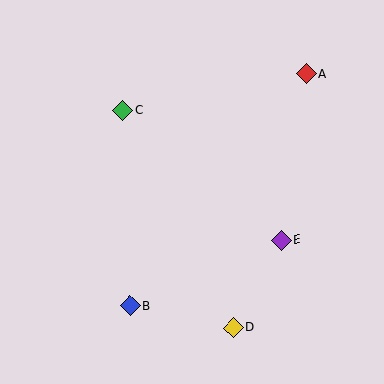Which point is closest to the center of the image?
Point E at (281, 240) is closest to the center.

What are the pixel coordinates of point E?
Point E is at (281, 240).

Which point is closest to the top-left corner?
Point C is closest to the top-left corner.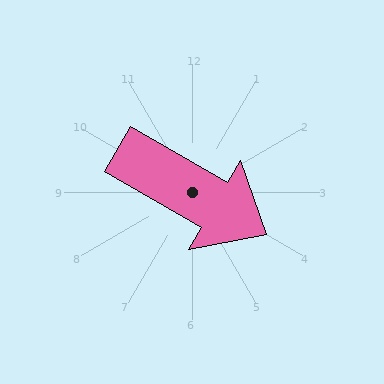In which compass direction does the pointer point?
Southeast.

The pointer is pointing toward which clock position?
Roughly 4 o'clock.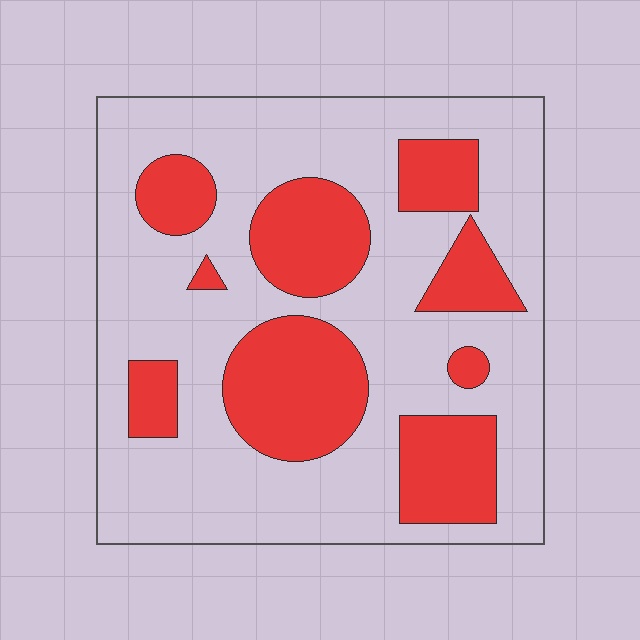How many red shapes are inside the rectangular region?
9.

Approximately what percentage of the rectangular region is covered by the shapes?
Approximately 30%.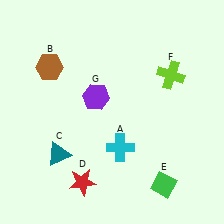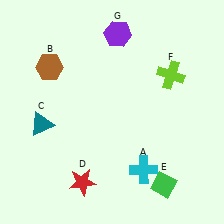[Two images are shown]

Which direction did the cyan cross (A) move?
The cyan cross (A) moved right.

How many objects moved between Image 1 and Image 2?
3 objects moved between the two images.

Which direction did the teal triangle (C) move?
The teal triangle (C) moved up.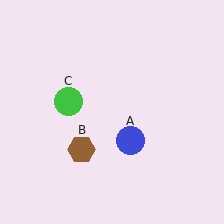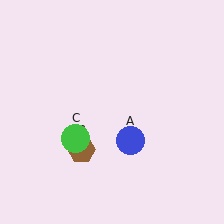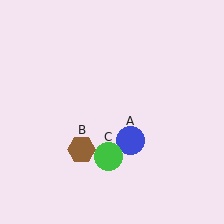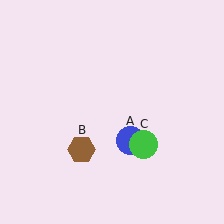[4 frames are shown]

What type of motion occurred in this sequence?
The green circle (object C) rotated counterclockwise around the center of the scene.